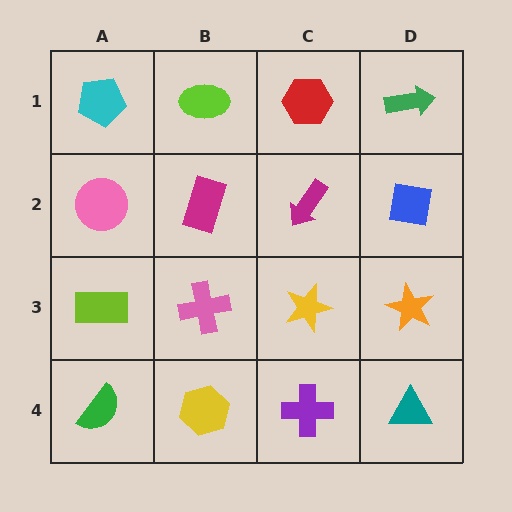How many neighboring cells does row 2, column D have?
3.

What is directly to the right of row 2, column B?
A magenta arrow.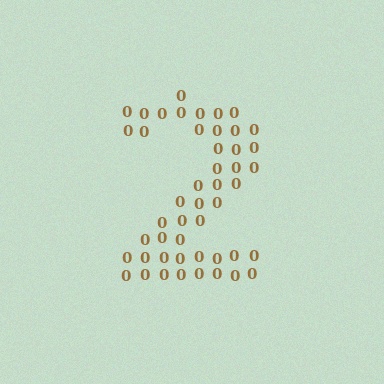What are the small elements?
The small elements are digit 0's.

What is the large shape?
The large shape is the digit 2.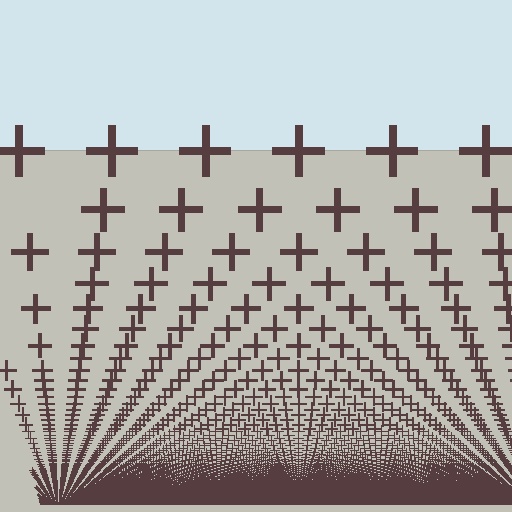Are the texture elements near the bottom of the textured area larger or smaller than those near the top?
Smaller. The gradient is inverted — elements near the bottom are smaller and denser.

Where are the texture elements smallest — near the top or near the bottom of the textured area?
Near the bottom.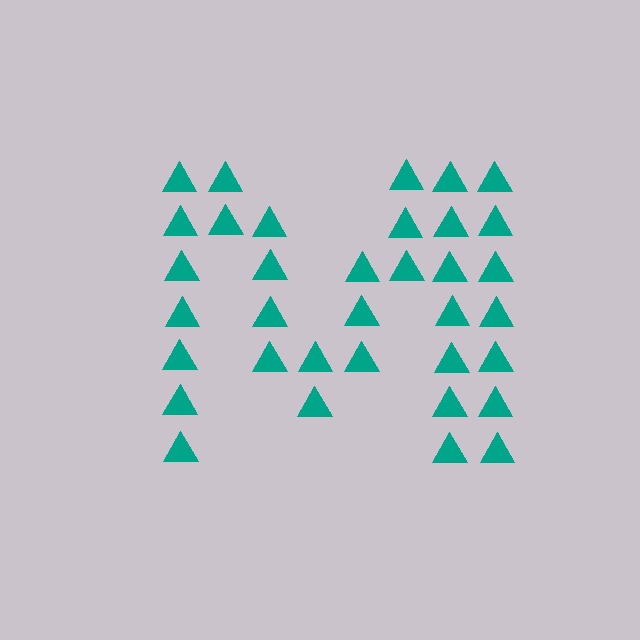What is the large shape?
The large shape is the letter M.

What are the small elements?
The small elements are triangles.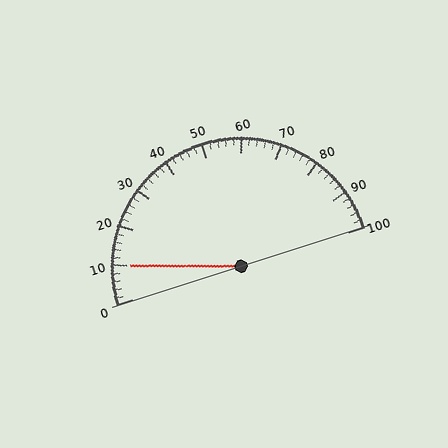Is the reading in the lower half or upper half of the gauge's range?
The reading is in the lower half of the range (0 to 100).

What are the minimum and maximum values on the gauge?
The gauge ranges from 0 to 100.